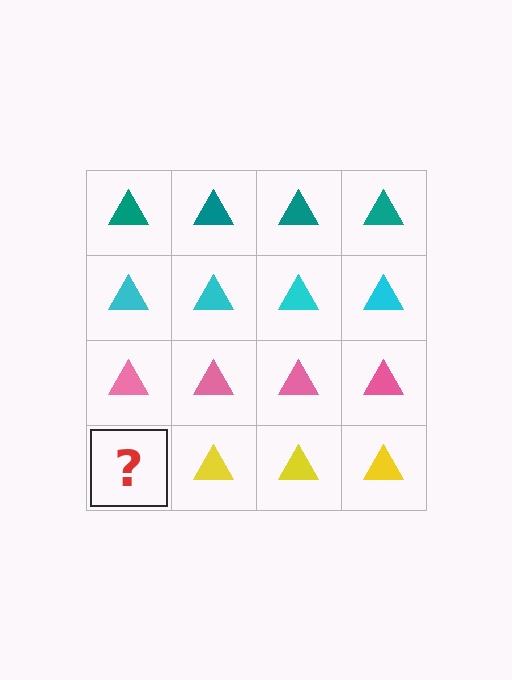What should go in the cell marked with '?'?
The missing cell should contain a yellow triangle.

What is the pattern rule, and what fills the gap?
The rule is that each row has a consistent color. The gap should be filled with a yellow triangle.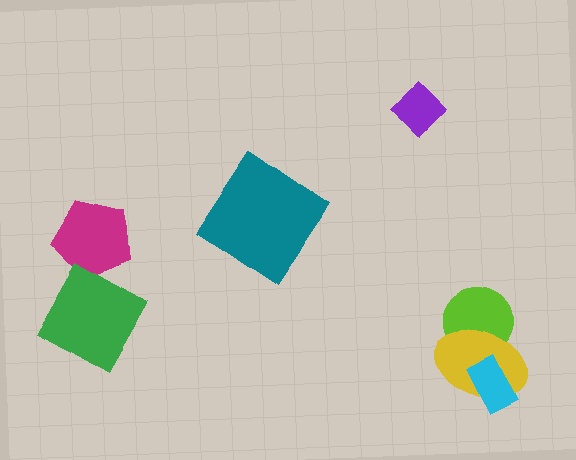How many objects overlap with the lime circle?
1 object overlaps with the lime circle.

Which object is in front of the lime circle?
The yellow ellipse is in front of the lime circle.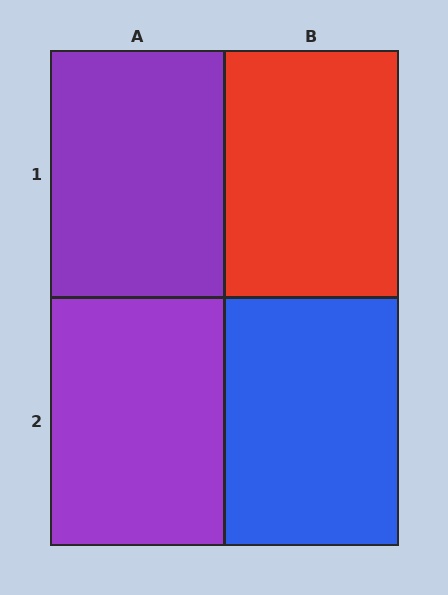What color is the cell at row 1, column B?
Red.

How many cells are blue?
1 cell is blue.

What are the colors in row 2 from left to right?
Purple, blue.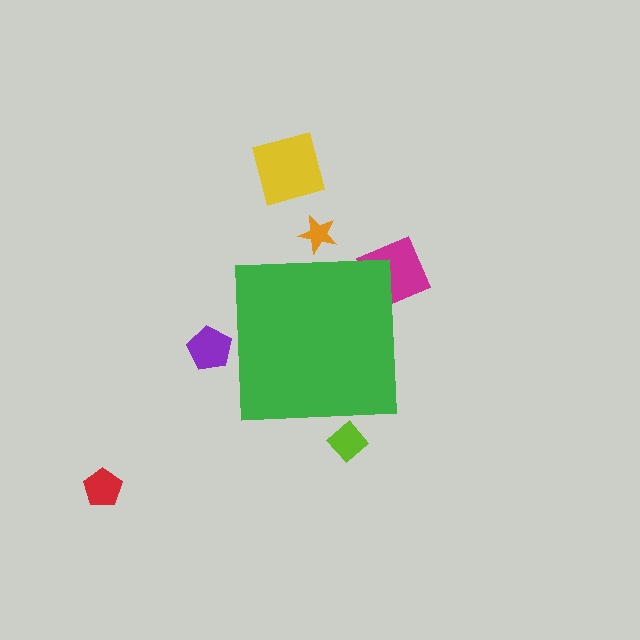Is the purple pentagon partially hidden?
Yes, the purple pentagon is partially hidden behind the green square.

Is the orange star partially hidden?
Yes, the orange star is partially hidden behind the green square.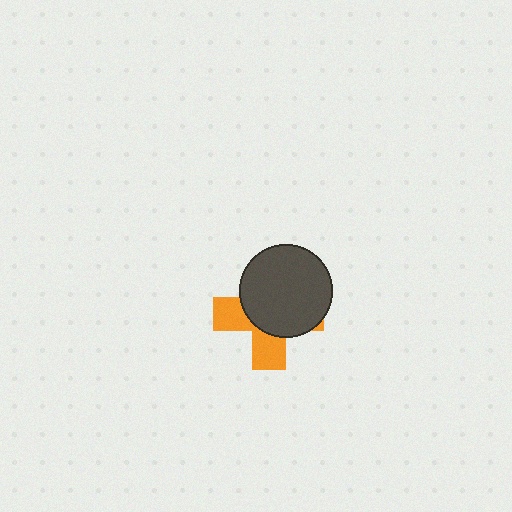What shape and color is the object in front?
The object in front is a dark gray circle.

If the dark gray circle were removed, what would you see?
You would see the complete orange cross.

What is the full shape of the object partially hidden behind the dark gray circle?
The partially hidden object is an orange cross.